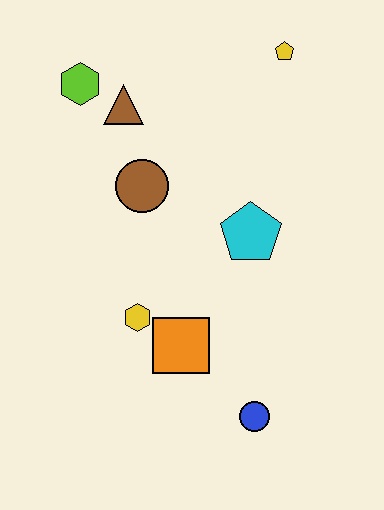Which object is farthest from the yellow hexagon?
The yellow pentagon is farthest from the yellow hexagon.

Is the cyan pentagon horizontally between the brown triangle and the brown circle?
No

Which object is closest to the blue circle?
The orange square is closest to the blue circle.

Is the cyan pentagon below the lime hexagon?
Yes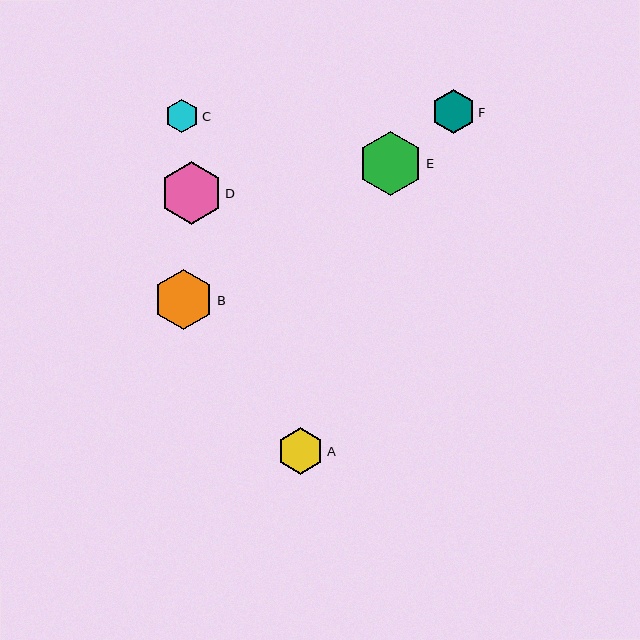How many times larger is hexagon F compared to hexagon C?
Hexagon F is approximately 1.3 times the size of hexagon C.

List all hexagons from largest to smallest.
From largest to smallest: E, D, B, A, F, C.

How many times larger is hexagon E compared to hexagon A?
Hexagon E is approximately 1.4 times the size of hexagon A.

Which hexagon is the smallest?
Hexagon C is the smallest with a size of approximately 34 pixels.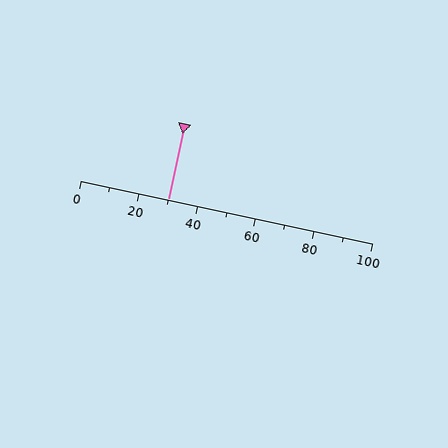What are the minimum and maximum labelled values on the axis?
The axis runs from 0 to 100.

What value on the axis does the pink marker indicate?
The marker indicates approximately 30.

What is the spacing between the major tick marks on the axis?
The major ticks are spaced 20 apart.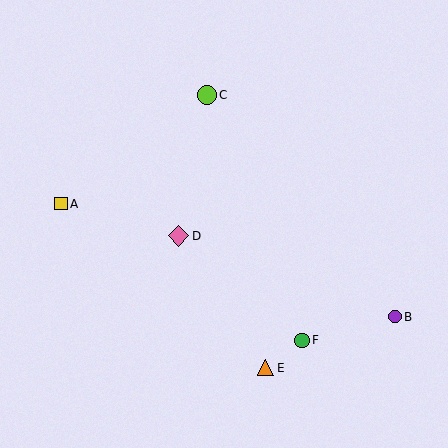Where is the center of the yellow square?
The center of the yellow square is at (61, 204).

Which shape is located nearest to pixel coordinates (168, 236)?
The pink diamond (labeled D) at (179, 236) is nearest to that location.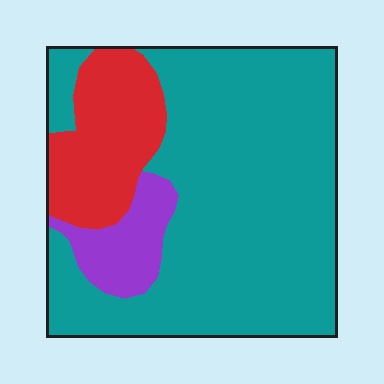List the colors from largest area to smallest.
From largest to smallest: teal, red, purple.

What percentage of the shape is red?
Red covers roughly 20% of the shape.